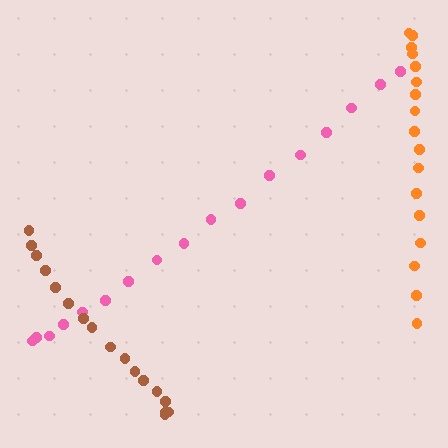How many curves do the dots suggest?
There are 3 distinct paths.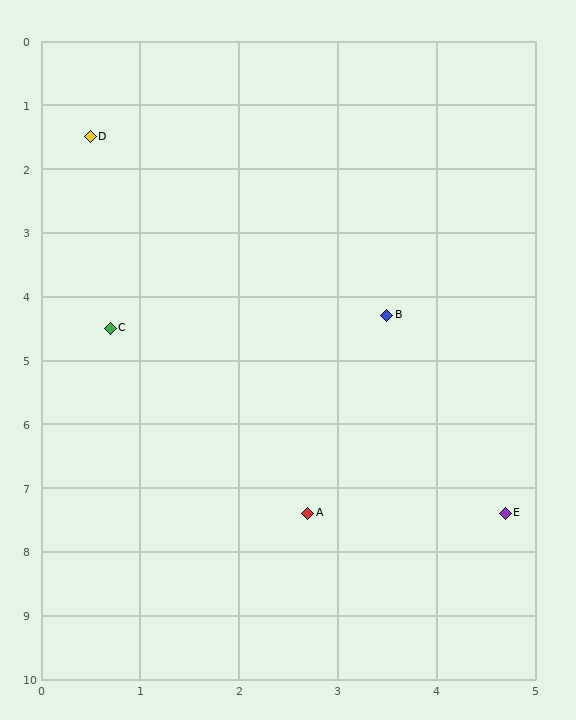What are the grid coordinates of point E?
Point E is at approximately (4.7, 7.4).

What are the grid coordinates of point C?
Point C is at approximately (0.7, 4.5).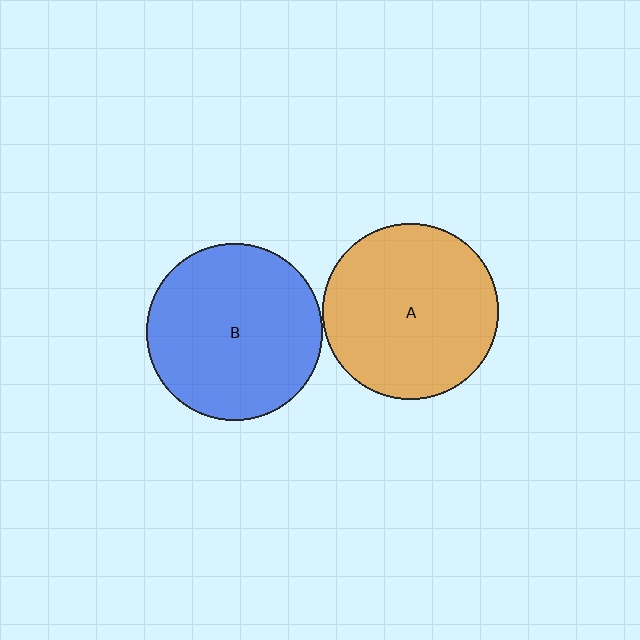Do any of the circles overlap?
No, none of the circles overlap.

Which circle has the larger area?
Circle B (blue).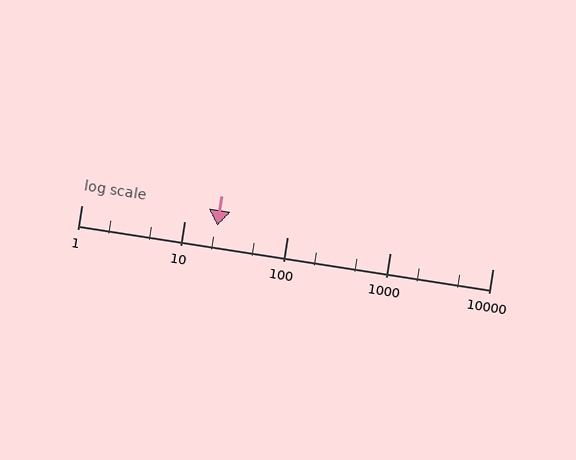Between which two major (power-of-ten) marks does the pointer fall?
The pointer is between 10 and 100.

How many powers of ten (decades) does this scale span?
The scale spans 4 decades, from 1 to 10000.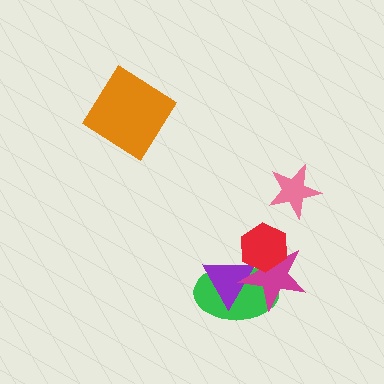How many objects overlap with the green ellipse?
3 objects overlap with the green ellipse.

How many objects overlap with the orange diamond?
0 objects overlap with the orange diamond.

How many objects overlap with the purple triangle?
3 objects overlap with the purple triangle.